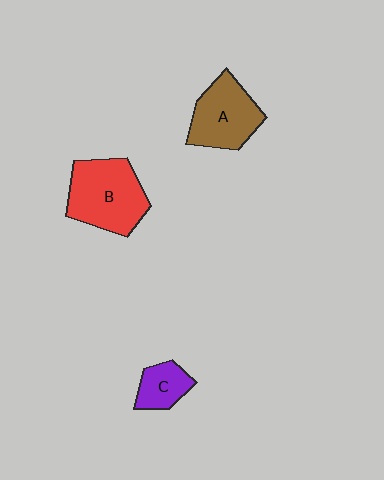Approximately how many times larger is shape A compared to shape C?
Approximately 1.9 times.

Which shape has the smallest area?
Shape C (purple).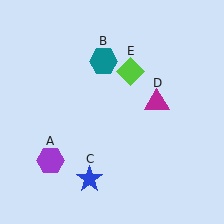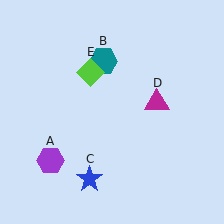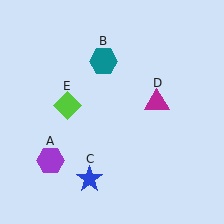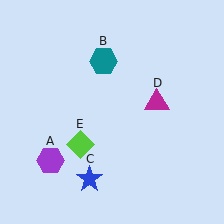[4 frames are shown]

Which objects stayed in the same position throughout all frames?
Purple hexagon (object A) and teal hexagon (object B) and blue star (object C) and magenta triangle (object D) remained stationary.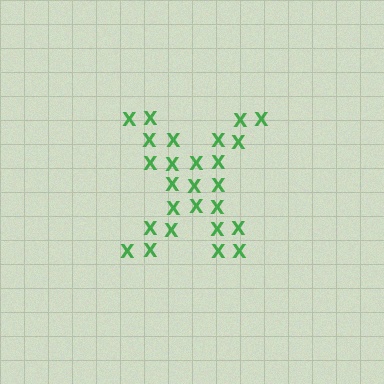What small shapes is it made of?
It is made of small letter X's.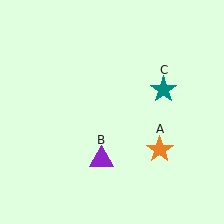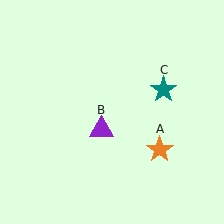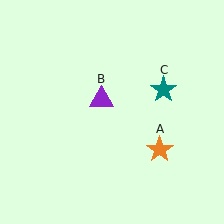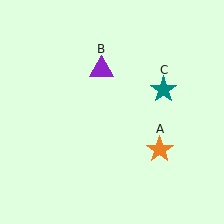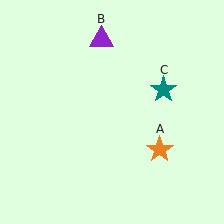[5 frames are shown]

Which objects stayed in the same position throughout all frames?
Orange star (object A) and teal star (object C) remained stationary.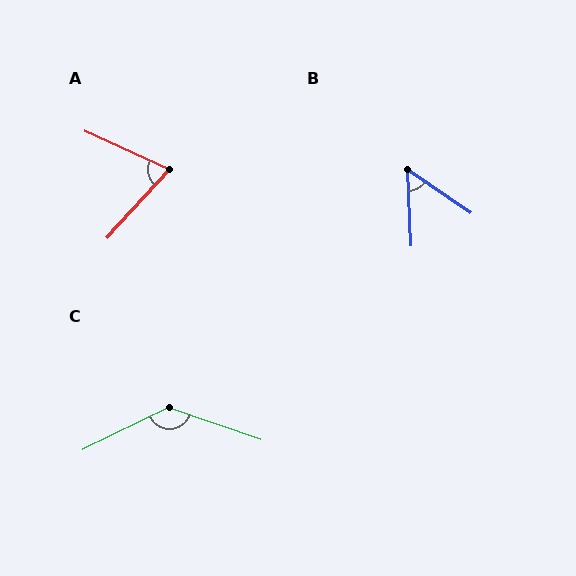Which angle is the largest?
C, at approximately 135 degrees.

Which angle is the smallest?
B, at approximately 53 degrees.